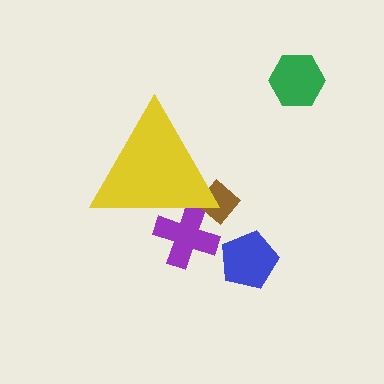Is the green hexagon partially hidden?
No, the green hexagon is fully visible.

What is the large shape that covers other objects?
A yellow triangle.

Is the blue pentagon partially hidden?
No, the blue pentagon is fully visible.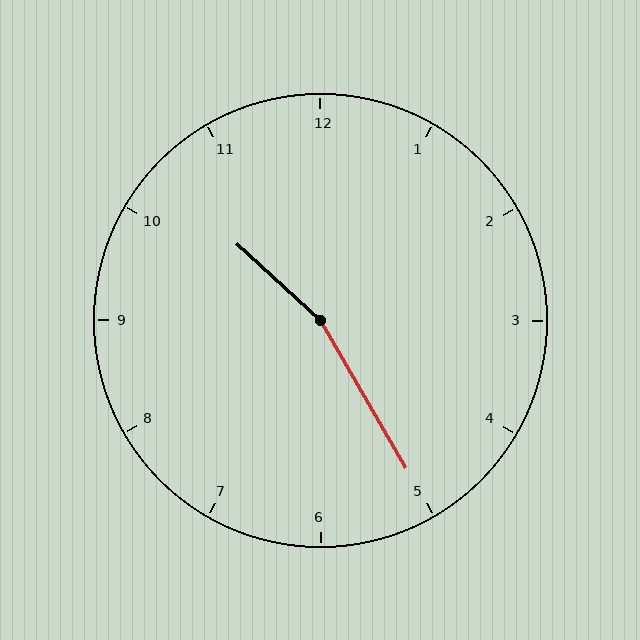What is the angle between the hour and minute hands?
Approximately 162 degrees.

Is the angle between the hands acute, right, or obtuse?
It is obtuse.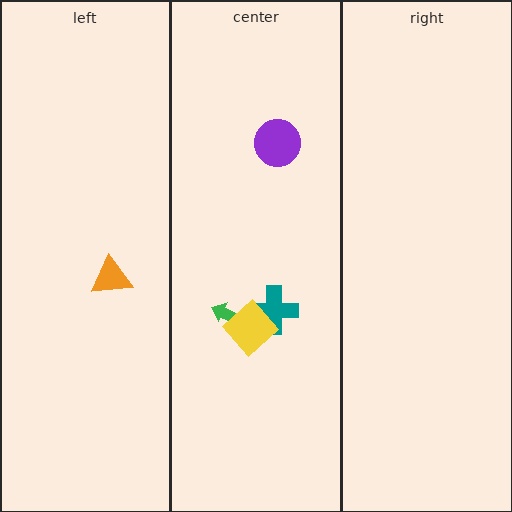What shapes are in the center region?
The teal cross, the purple circle, the green arrow, the yellow diamond.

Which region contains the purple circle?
The center region.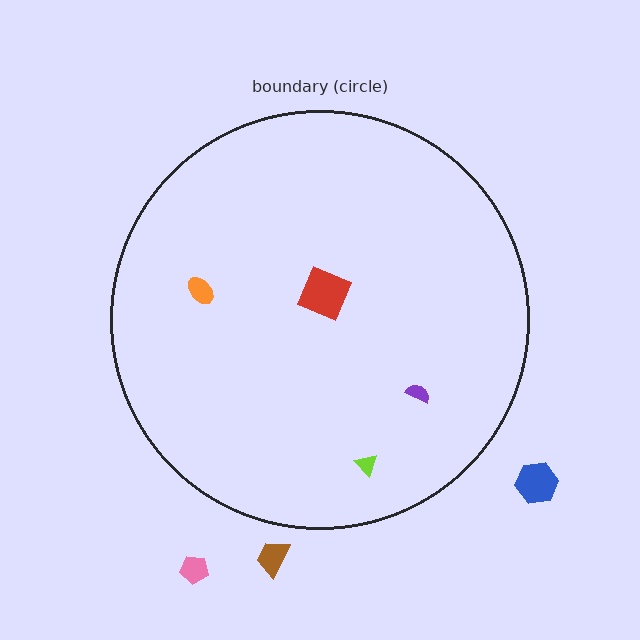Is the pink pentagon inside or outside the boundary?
Outside.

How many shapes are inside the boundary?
4 inside, 3 outside.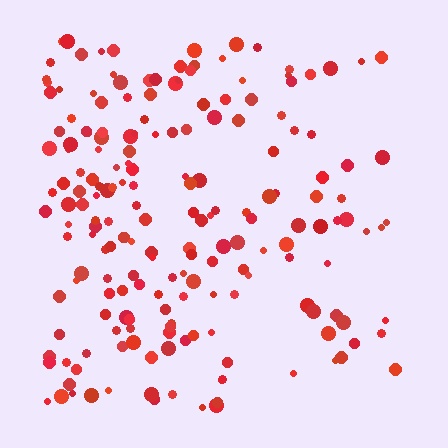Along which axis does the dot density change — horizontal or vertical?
Horizontal.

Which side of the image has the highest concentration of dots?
The left.